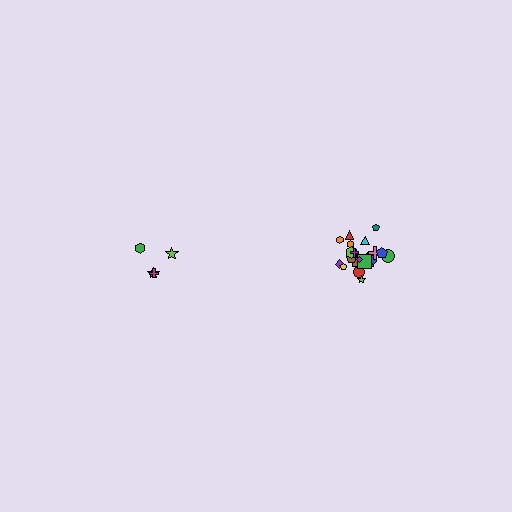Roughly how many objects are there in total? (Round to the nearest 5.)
Roughly 25 objects in total.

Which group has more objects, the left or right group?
The right group.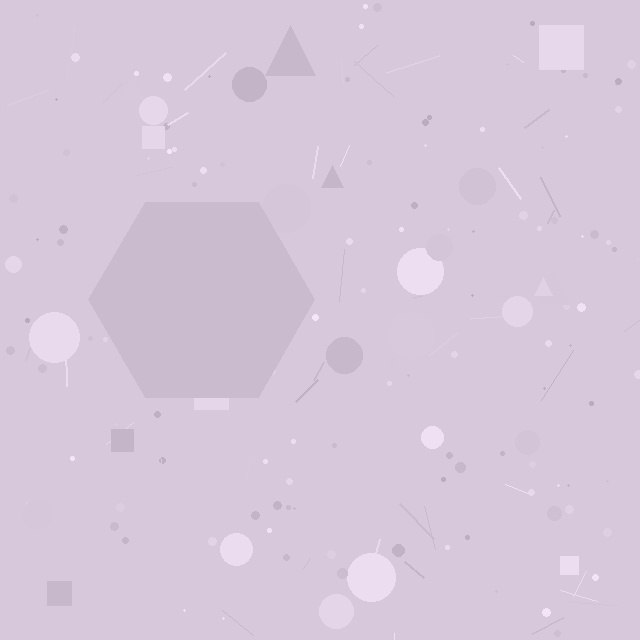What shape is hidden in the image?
A hexagon is hidden in the image.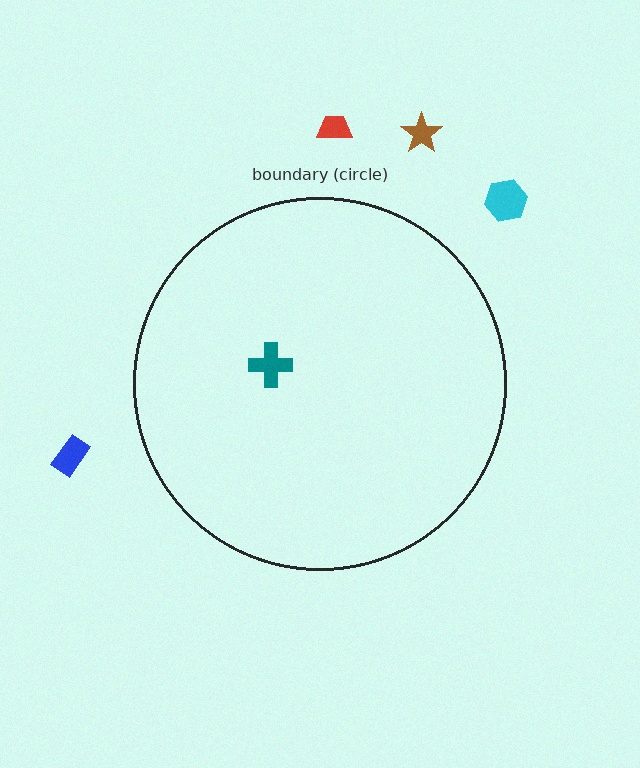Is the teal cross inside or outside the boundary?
Inside.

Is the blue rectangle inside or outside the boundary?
Outside.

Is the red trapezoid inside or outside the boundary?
Outside.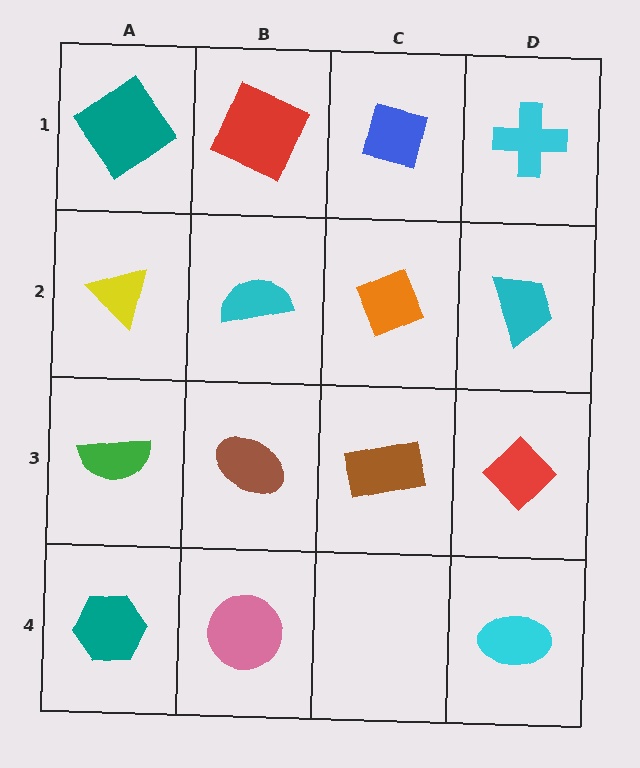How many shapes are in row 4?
3 shapes.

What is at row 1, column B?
A red square.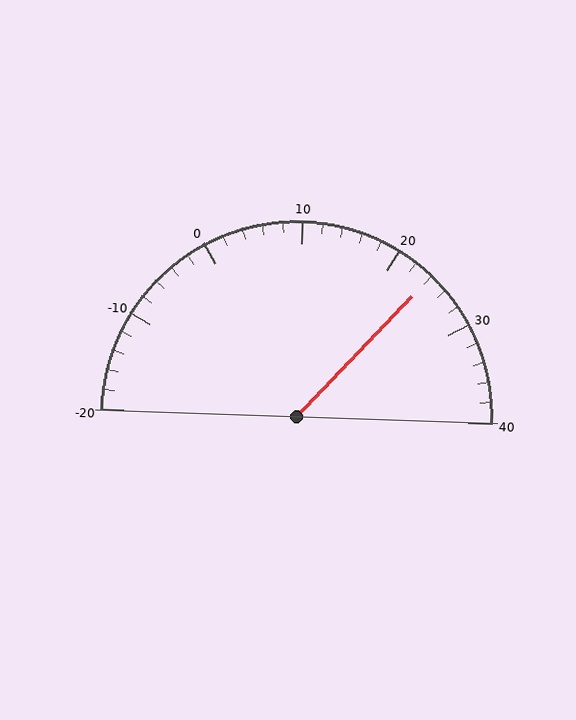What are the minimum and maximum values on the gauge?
The gauge ranges from -20 to 40.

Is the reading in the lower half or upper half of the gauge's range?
The reading is in the upper half of the range (-20 to 40).